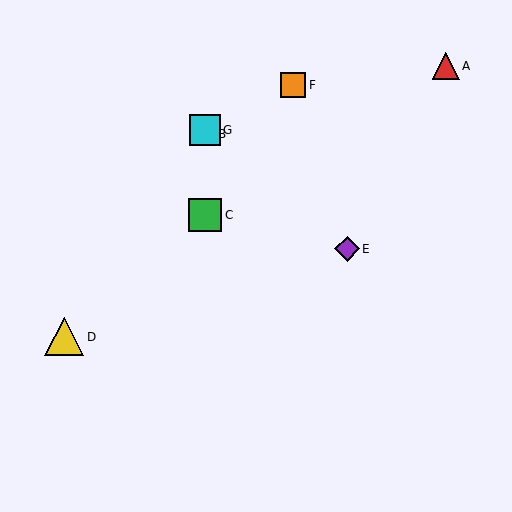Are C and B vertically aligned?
Yes, both are at x≈205.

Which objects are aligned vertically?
Objects B, C, G are aligned vertically.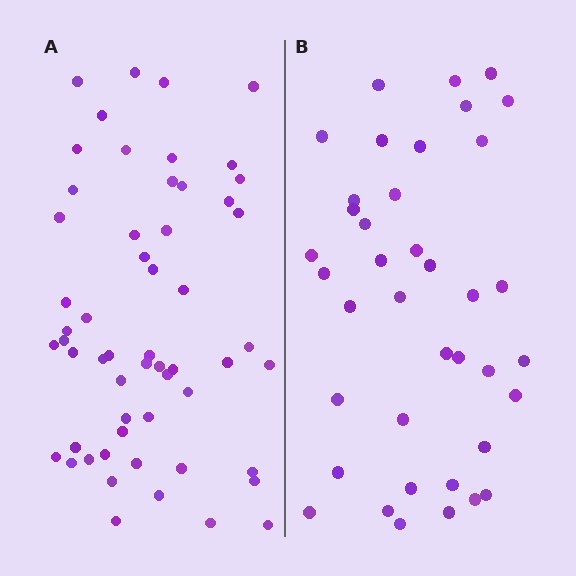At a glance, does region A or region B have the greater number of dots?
Region A (the left region) has more dots.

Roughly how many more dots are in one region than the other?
Region A has approximately 15 more dots than region B.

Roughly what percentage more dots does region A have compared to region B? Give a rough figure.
About 45% more.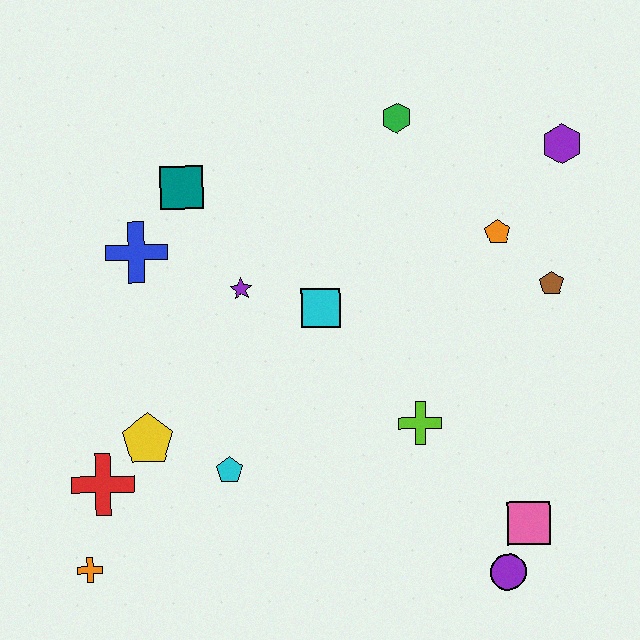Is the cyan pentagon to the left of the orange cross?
No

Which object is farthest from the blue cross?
The purple circle is farthest from the blue cross.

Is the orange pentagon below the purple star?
No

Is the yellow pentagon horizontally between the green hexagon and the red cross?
Yes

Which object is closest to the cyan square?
The purple star is closest to the cyan square.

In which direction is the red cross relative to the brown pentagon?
The red cross is to the left of the brown pentagon.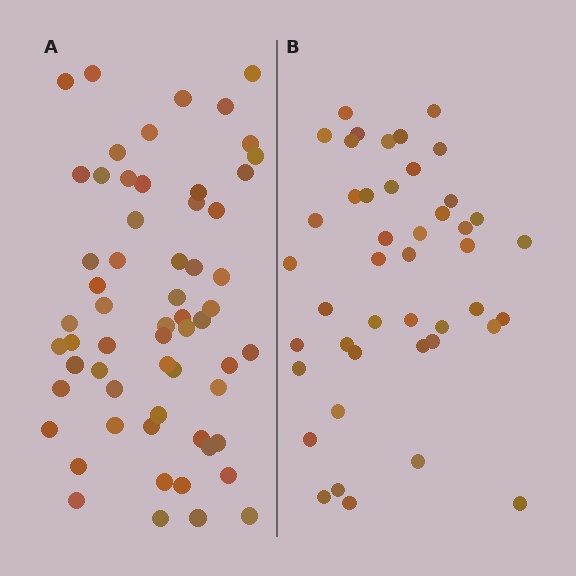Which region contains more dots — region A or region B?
Region A (the left region) has more dots.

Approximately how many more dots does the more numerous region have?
Region A has approximately 15 more dots than region B.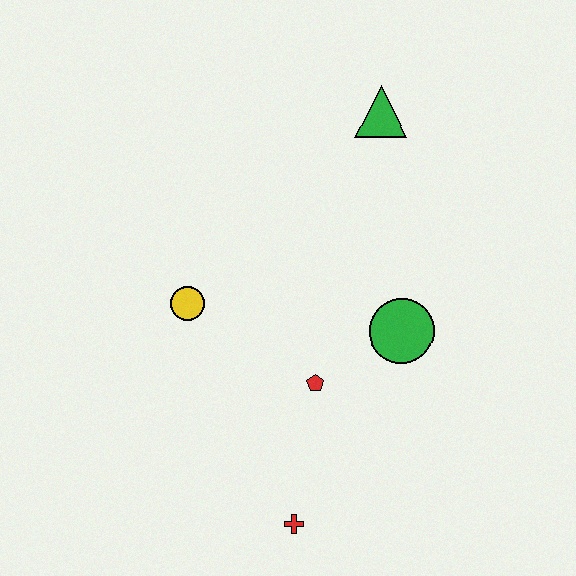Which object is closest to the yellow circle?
The red pentagon is closest to the yellow circle.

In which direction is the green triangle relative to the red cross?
The green triangle is above the red cross.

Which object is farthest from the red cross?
The green triangle is farthest from the red cross.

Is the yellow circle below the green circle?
No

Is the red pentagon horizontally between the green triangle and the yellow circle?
Yes